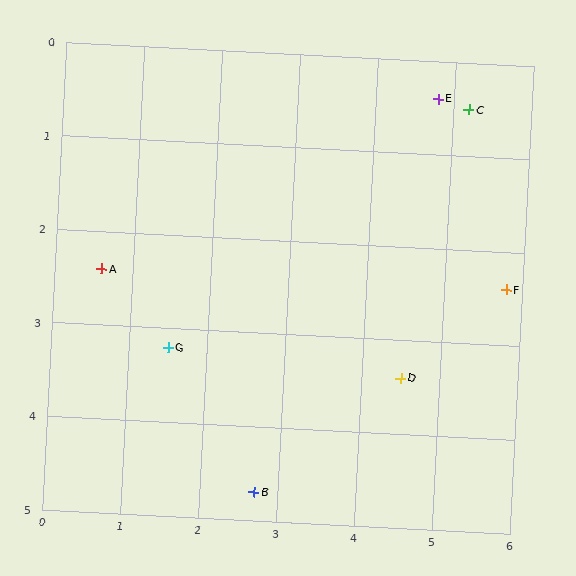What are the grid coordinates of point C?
Point C is at approximately (5.2, 0.5).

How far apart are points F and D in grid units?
Points F and D are about 1.6 grid units apart.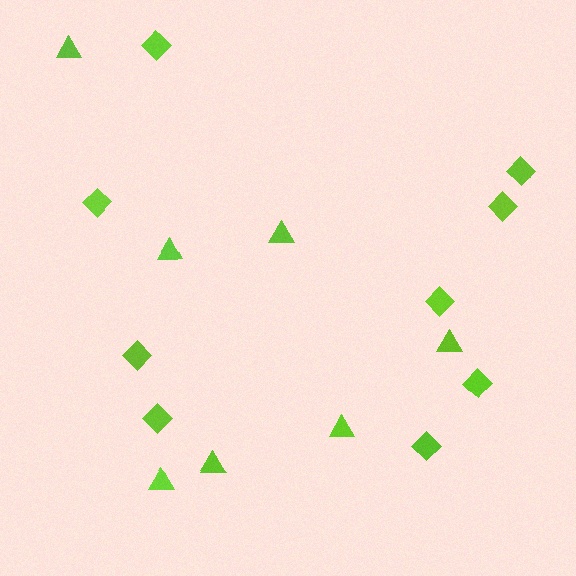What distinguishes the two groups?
There are 2 groups: one group of triangles (7) and one group of diamonds (9).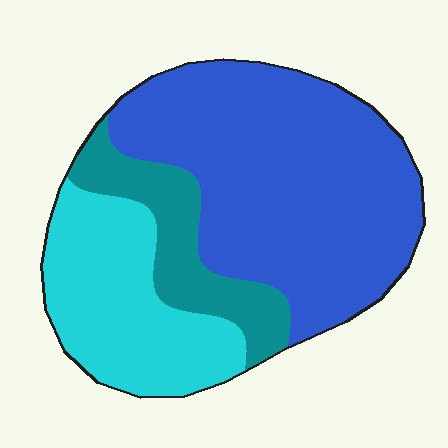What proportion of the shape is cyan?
Cyan takes up about one quarter (1/4) of the shape.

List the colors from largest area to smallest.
From largest to smallest: blue, cyan, teal.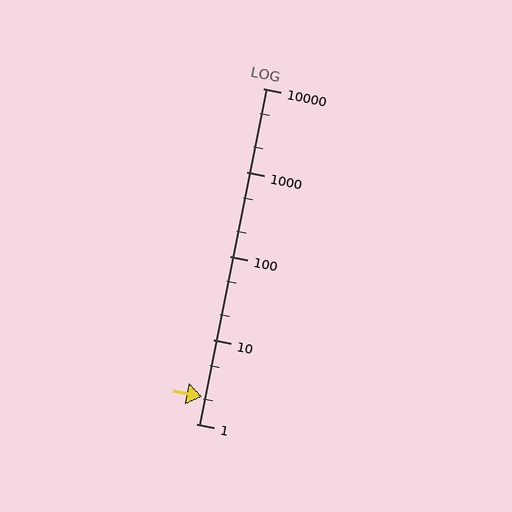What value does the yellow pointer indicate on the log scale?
The pointer indicates approximately 2.1.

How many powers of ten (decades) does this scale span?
The scale spans 4 decades, from 1 to 10000.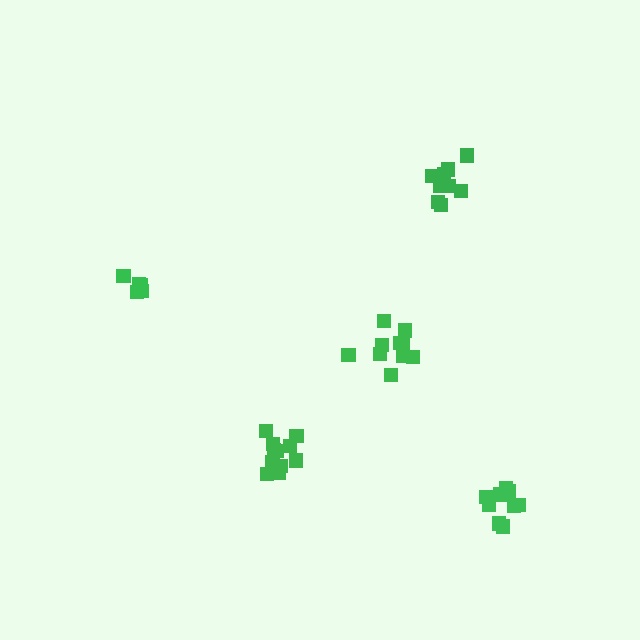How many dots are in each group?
Group 1: 10 dots, Group 2: 10 dots, Group 3: 9 dots, Group 4: 11 dots, Group 5: 5 dots (45 total).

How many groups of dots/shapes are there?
There are 5 groups.